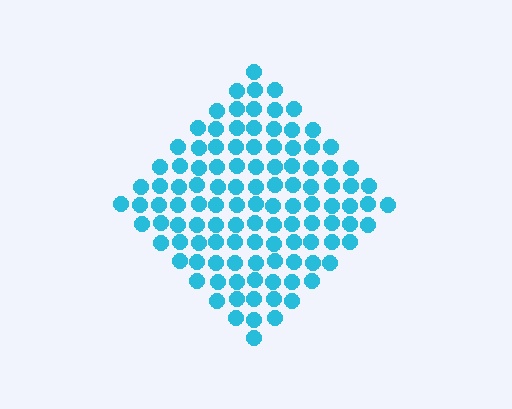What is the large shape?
The large shape is a diamond.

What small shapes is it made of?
It is made of small circles.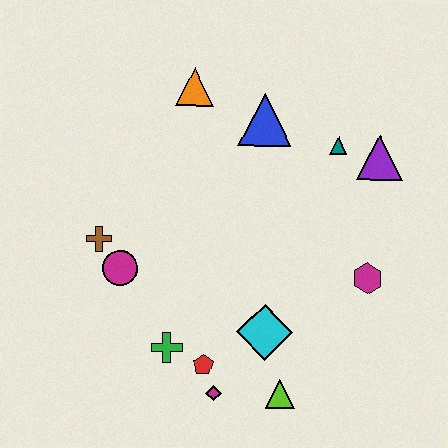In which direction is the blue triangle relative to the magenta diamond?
The blue triangle is above the magenta diamond.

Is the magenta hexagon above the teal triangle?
No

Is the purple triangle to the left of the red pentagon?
No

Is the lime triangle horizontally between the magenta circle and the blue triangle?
No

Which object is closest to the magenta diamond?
The red pentagon is closest to the magenta diamond.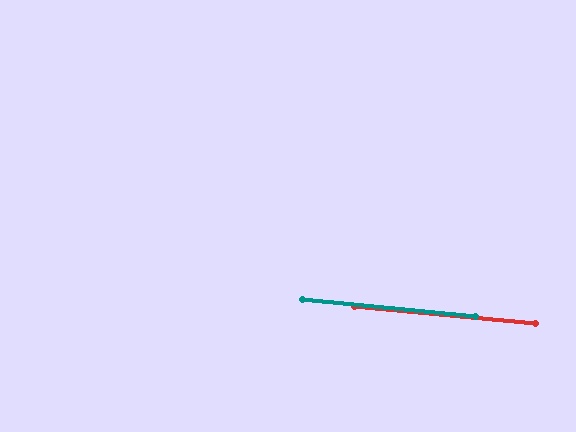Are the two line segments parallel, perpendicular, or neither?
Parallel — their directions differ by only 0.4°.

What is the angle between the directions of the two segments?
Approximately 0 degrees.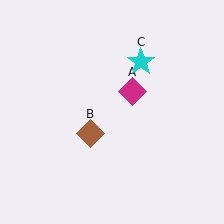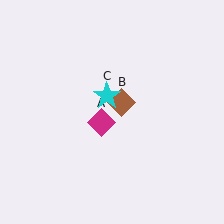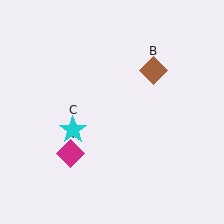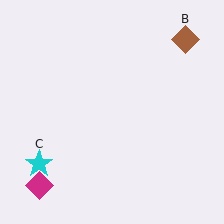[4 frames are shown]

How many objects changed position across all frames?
3 objects changed position: magenta diamond (object A), brown diamond (object B), cyan star (object C).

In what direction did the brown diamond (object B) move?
The brown diamond (object B) moved up and to the right.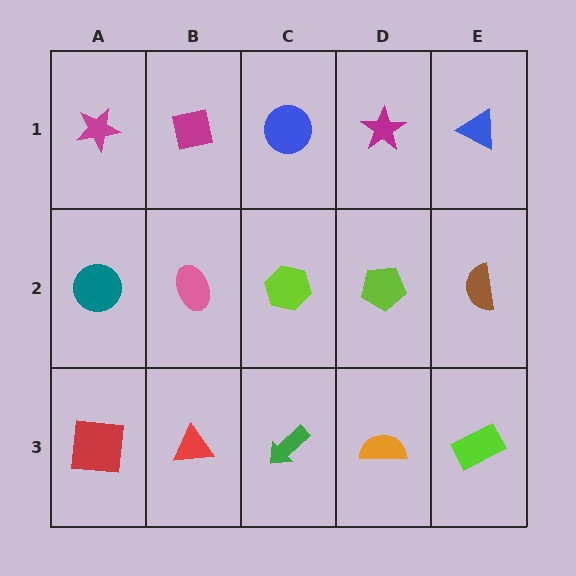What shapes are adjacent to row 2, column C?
A blue circle (row 1, column C), a green arrow (row 3, column C), a pink ellipse (row 2, column B), a lime pentagon (row 2, column D).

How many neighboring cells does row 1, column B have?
3.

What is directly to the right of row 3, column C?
An orange semicircle.